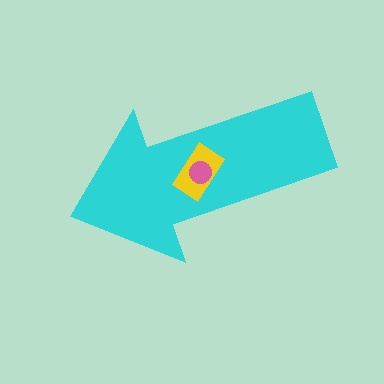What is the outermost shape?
The cyan arrow.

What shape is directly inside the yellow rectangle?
The pink circle.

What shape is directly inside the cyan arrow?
The yellow rectangle.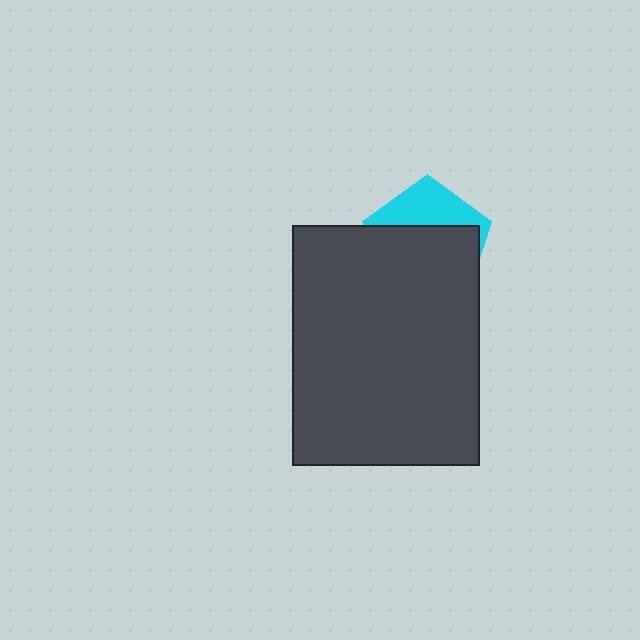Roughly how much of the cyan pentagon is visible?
A small part of it is visible (roughly 34%).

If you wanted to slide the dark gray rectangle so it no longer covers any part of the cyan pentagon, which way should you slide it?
Slide it down — that is the most direct way to separate the two shapes.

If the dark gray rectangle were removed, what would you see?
You would see the complete cyan pentagon.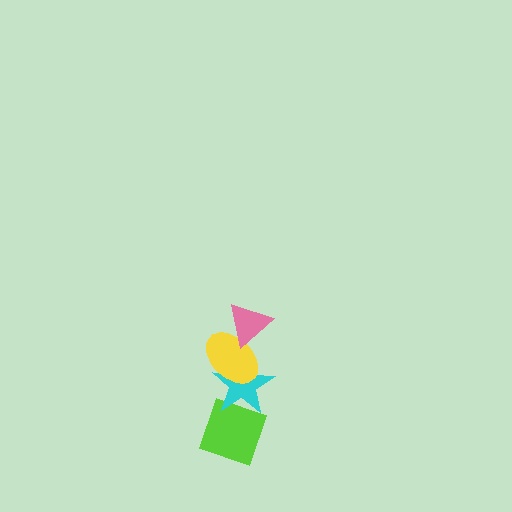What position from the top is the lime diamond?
The lime diamond is 4th from the top.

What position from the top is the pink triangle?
The pink triangle is 1st from the top.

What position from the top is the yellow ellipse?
The yellow ellipse is 2nd from the top.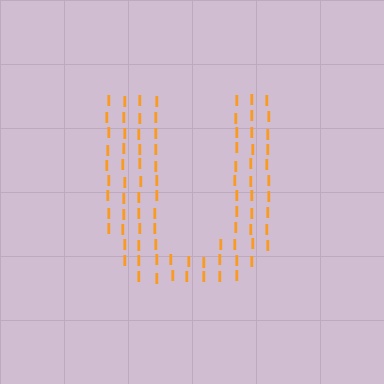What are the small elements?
The small elements are letter I's.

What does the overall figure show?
The overall figure shows the letter U.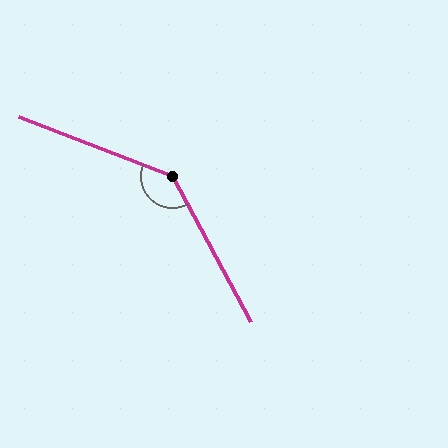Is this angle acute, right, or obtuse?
It is obtuse.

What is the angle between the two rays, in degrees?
Approximately 139 degrees.